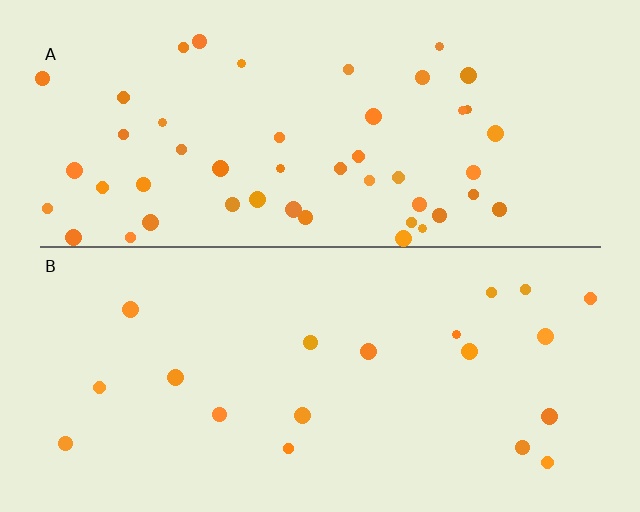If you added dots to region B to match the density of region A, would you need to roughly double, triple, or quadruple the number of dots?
Approximately triple.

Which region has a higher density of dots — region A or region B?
A (the top).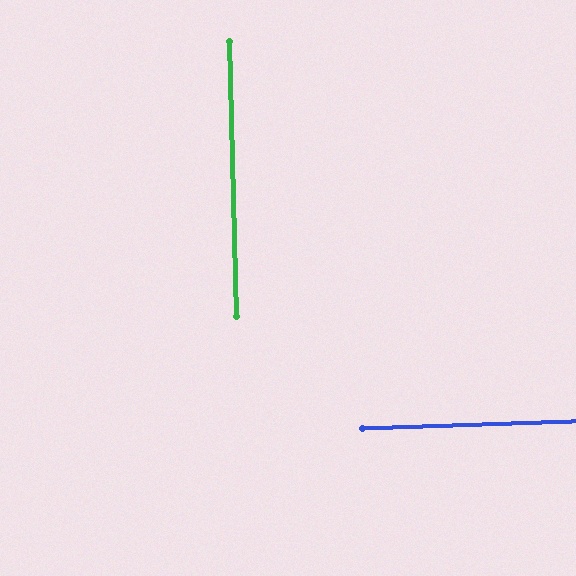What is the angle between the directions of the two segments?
Approximately 89 degrees.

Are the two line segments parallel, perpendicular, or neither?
Perpendicular — they meet at approximately 89°.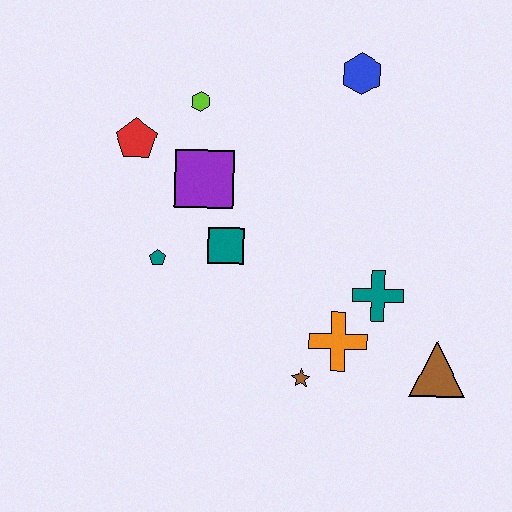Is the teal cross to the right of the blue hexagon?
Yes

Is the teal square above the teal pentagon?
Yes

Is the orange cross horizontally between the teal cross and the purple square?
Yes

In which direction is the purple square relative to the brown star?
The purple square is above the brown star.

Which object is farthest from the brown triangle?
The red pentagon is farthest from the brown triangle.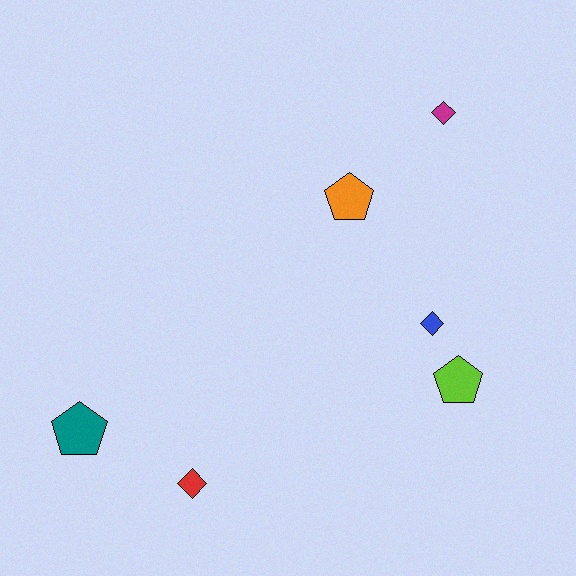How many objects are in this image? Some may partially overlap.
There are 6 objects.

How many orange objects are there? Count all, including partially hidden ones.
There is 1 orange object.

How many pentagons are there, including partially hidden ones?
There are 3 pentagons.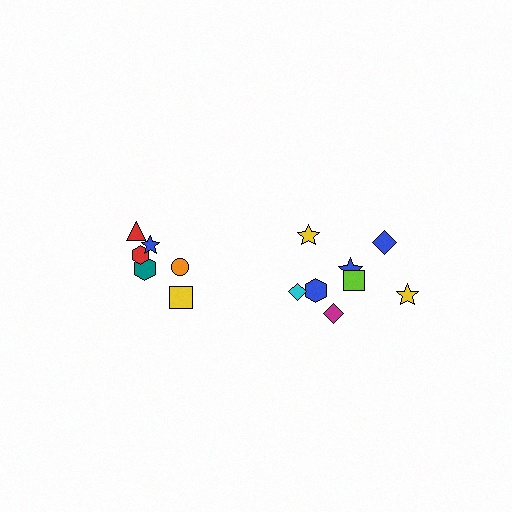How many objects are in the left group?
There are 6 objects.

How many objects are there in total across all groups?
There are 14 objects.